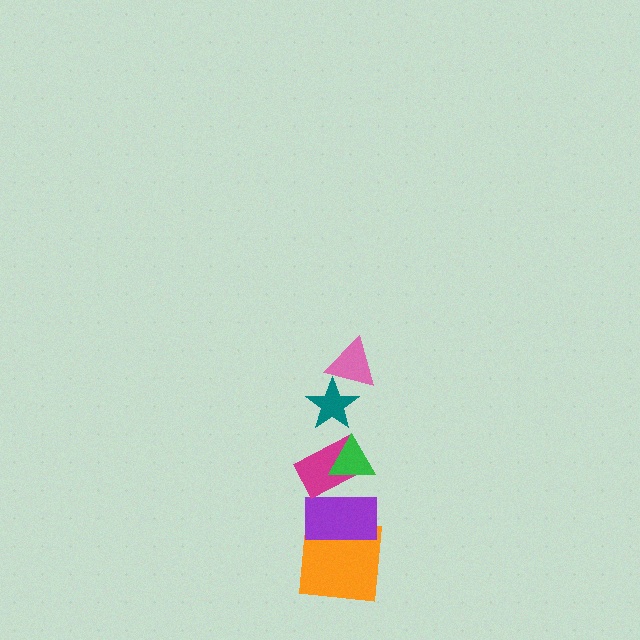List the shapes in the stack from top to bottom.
From top to bottom: the pink triangle, the teal star, the green triangle, the magenta rectangle, the purple rectangle, the orange square.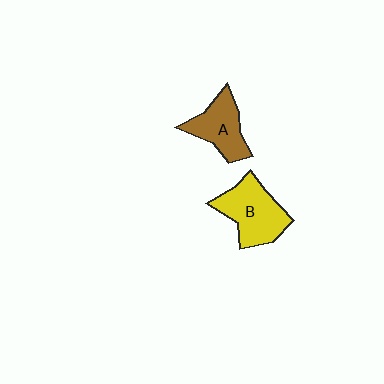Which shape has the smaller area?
Shape A (brown).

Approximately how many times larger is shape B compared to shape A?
Approximately 1.3 times.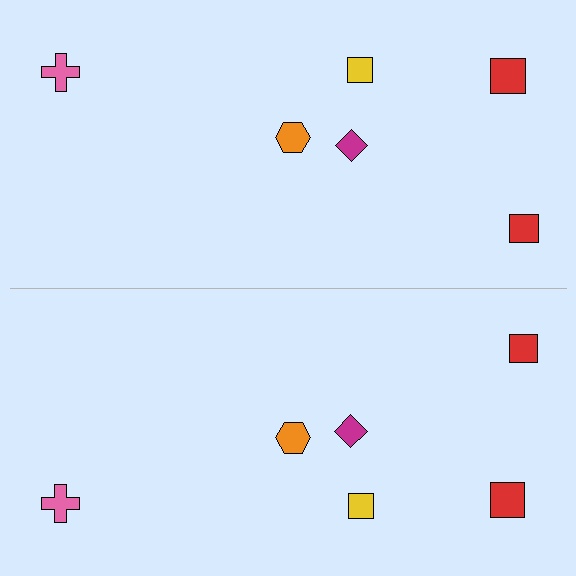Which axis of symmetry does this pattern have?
The pattern has a horizontal axis of symmetry running through the center of the image.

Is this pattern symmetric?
Yes, this pattern has bilateral (reflection) symmetry.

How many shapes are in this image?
There are 12 shapes in this image.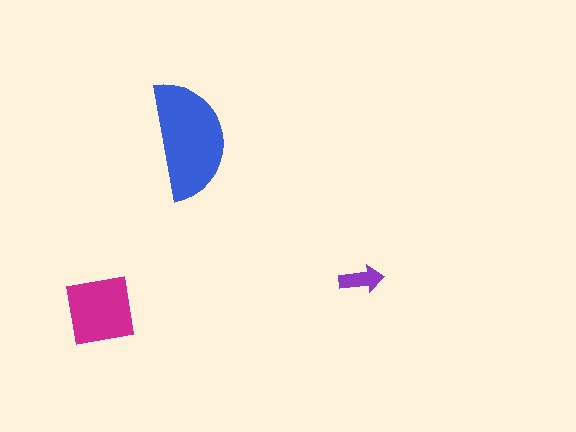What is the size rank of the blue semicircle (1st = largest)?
1st.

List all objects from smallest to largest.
The purple arrow, the magenta square, the blue semicircle.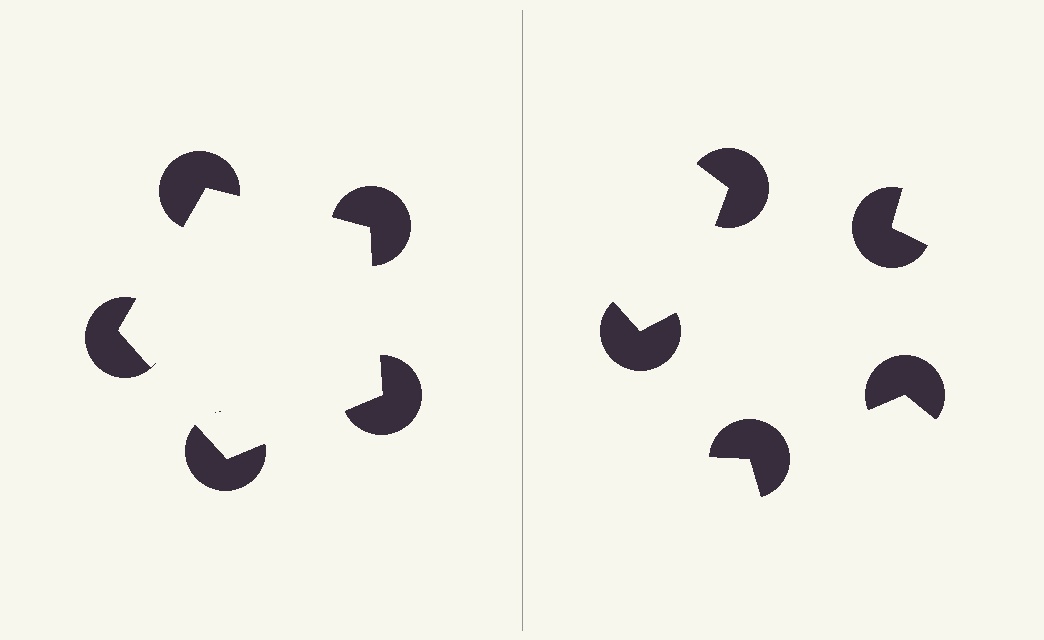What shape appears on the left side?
An illusory pentagon.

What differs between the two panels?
The pac-man discs are positioned identically on both sides; only the wedge orientations differ. On the left they align to a pentagon; on the right they are misaligned.